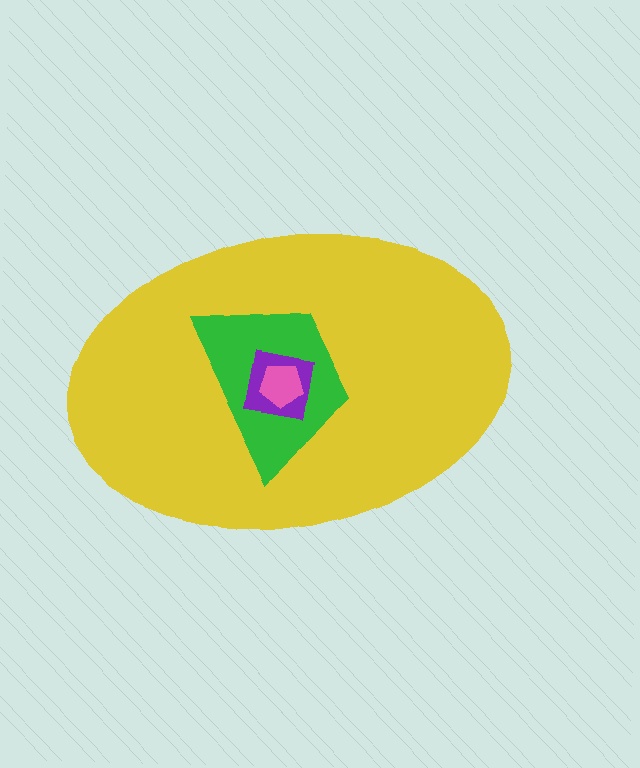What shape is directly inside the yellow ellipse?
The green trapezoid.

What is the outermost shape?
The yellow ellipse.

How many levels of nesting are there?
4.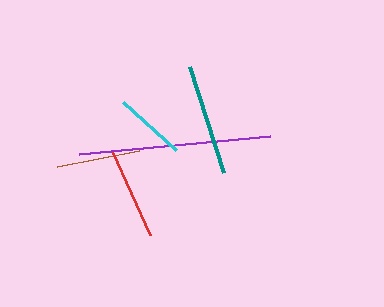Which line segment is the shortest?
The cyan line is the shortest at approximately 72 pixels.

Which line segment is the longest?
The purple line is the longest at approximately 191 pixels.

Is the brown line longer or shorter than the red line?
The red line is longer than the brown line.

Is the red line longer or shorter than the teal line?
The teal line is longer than the red line.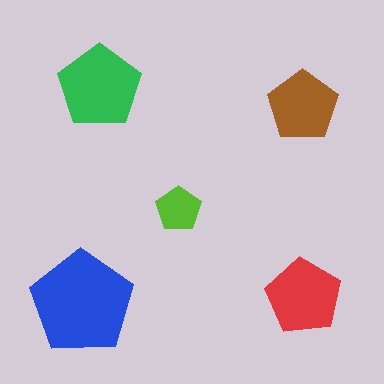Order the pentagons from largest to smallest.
the blue one, the green one, the red one, the brown one, the lime one.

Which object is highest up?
The green pentagon is topmost.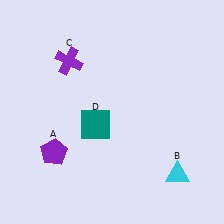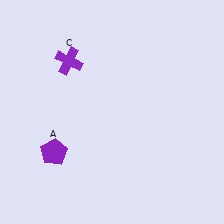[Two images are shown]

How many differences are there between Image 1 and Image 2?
There are 2 differences between the two images.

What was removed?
The teal square (D), the cyan triangle (B) were removed in Image 2.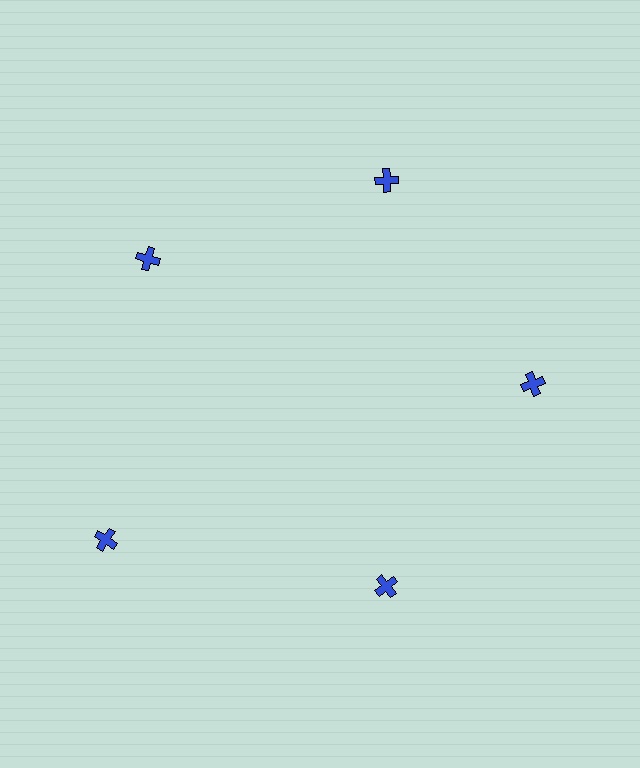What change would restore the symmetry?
The symmetry would be restored by moving it inward, back onto the ring so that all 5 crosses sit at equal angles and equal distance from the center.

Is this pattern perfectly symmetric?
No. The 5 blue crosses are arranged in a ring, but one element near the 8 o'clock position is pushed outward from the center, breaking the 5-fold rotational symmetry.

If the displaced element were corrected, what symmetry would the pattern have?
It would have 5-fold rotational symmetry — the pattern would map onto itself every 72 degrees.